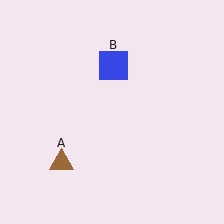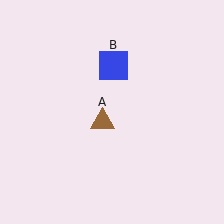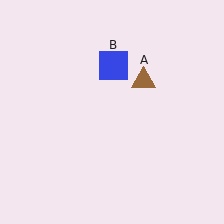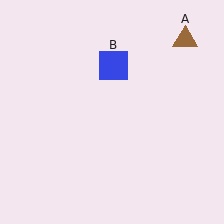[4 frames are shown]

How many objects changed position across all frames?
1 object changed position: brown triangle (object A).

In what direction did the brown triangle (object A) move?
The brown triangle (object A) moved up and to the right.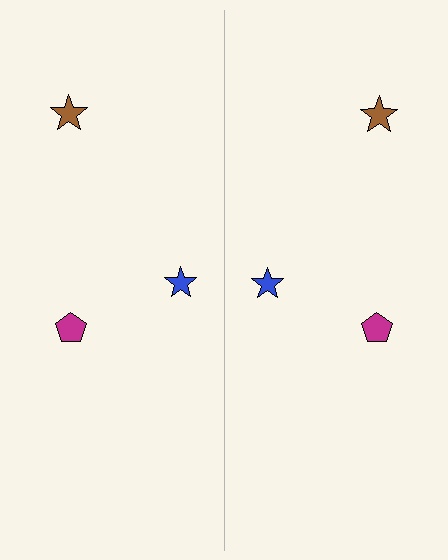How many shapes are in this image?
There are 6 shapes in this image.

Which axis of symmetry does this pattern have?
The pattern has a vertical axis of symmetry running through the center of the image.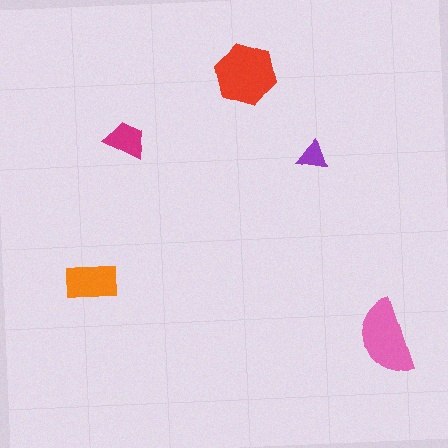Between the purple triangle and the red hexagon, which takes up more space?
The red hexagon.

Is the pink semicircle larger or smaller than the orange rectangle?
Larger.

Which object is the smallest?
The purple triangle.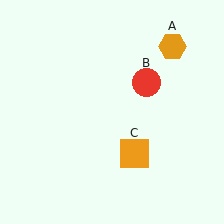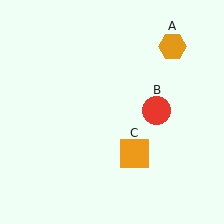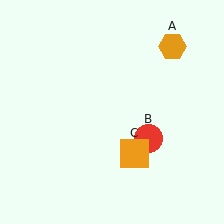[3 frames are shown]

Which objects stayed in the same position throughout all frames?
Orange hexagon (object A) and orange square (object C) remained stationary.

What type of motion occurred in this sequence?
The red circle (object B) rotated clockwise around the center of the scene.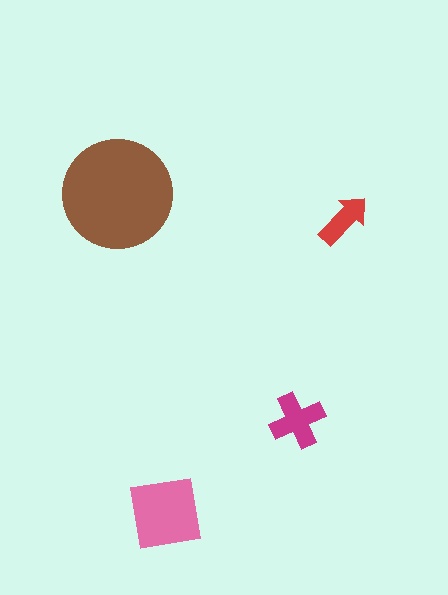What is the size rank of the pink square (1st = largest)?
2nd.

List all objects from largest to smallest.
The brown circle, the pink square, the magenta cross, the red arrow.